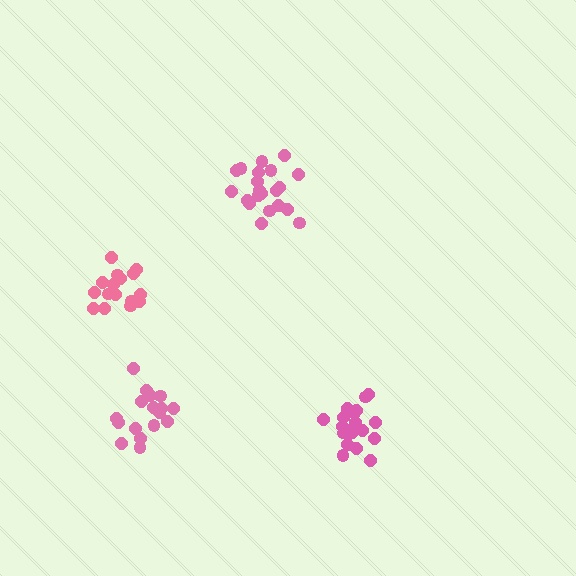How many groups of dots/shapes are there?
There are 4 groups.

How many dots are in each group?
Group 1: 20 dots, Group 2: 17 dots, Group 3: 21 dots, Group 4: 16 dots (74 total).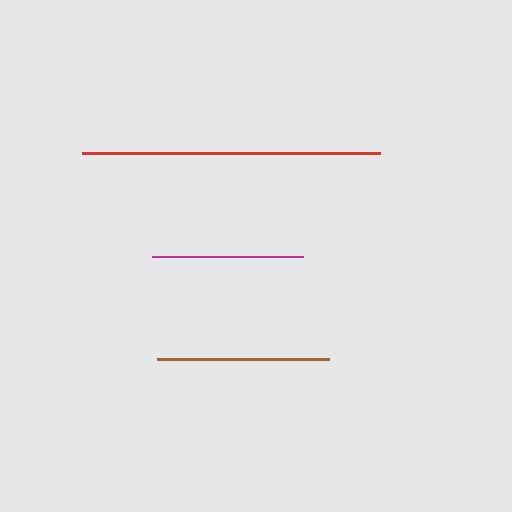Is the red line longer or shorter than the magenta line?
The red line is longer than the magenta line.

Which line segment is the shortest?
The magenta line is the shortest at approximately 152 pixels.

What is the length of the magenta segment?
The magenta segment is approximately 152 pixels long.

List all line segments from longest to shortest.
From longest to shortest: red, brown, magenta.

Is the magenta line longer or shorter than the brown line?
The brown line is longer than the magenta line.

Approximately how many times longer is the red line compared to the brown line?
The red line is approximately 1.7 times the length of the brown line.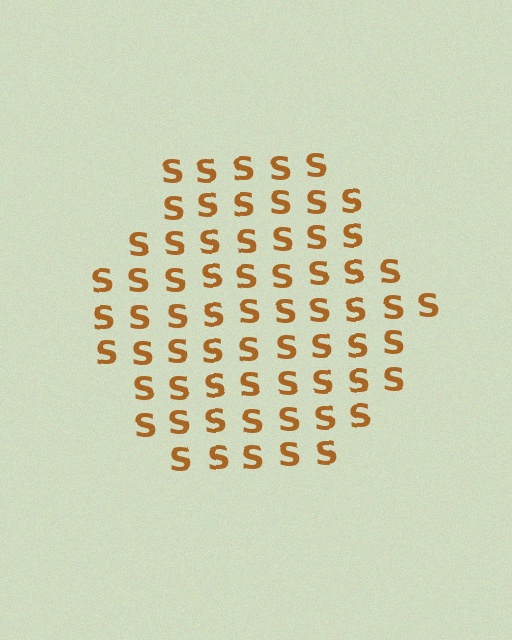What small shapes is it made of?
It is made of small letter S's.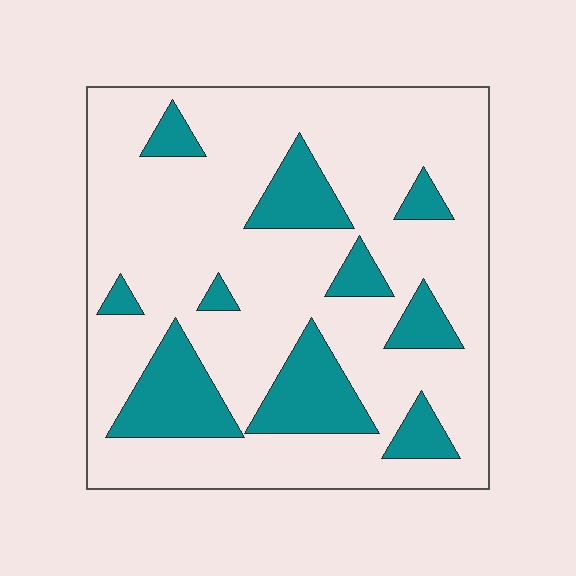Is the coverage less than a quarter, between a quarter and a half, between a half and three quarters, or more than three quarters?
Less than a quarter.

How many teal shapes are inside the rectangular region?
10.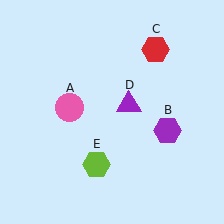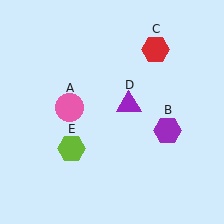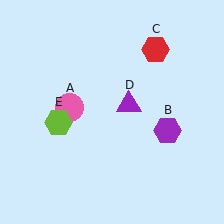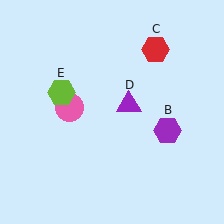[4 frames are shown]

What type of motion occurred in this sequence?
The lime hexagon (object E) rotated clockwise around the center of the scene.